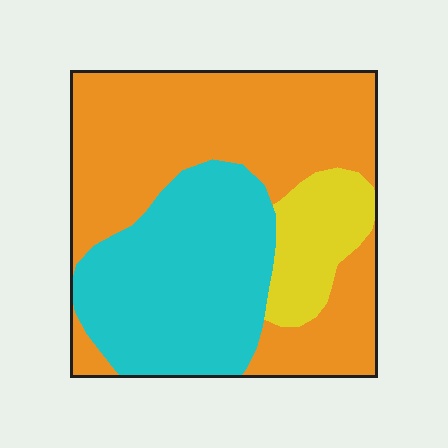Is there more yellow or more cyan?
Cyan.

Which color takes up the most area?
Orange, at roughly 55%.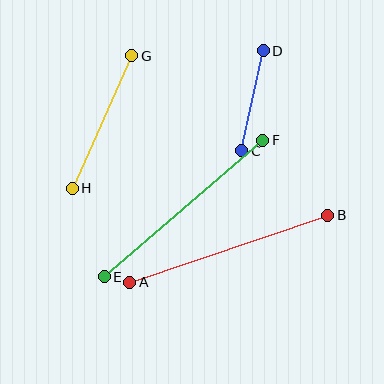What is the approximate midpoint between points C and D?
The midpoint is at approximately (253, 101) pixels.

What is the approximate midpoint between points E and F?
The midpoint is at approximately (183, 208) pixels.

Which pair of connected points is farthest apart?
Points E and F are farthest apart.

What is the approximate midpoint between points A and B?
The midpoint is at approximately (229, 249) pixels.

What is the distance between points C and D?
The distance is approximately 102 pixels.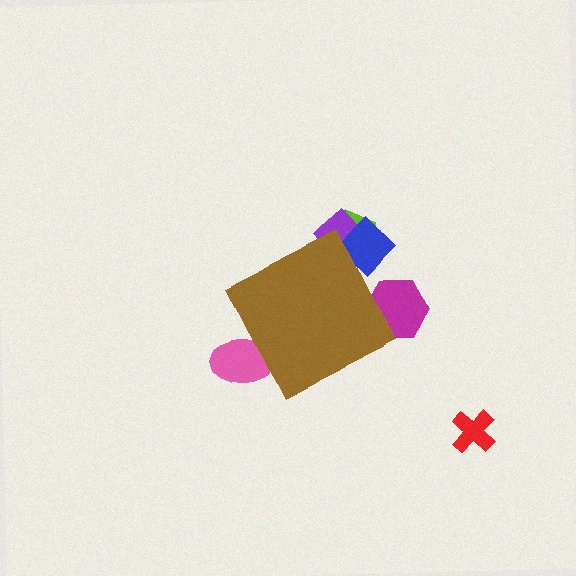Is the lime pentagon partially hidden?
Yes, the lime pentagon is partially hidden behind the brown diamond.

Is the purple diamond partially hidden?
Yes, the purple diamond is partially hidden behind the brown diamond.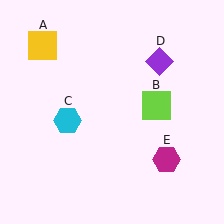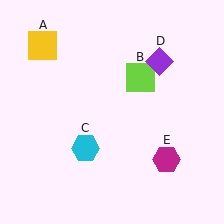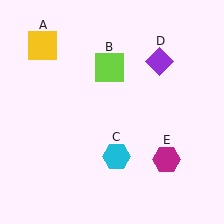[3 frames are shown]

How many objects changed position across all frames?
2 objects changed position: lime square (object B), cyan hexagon (object C).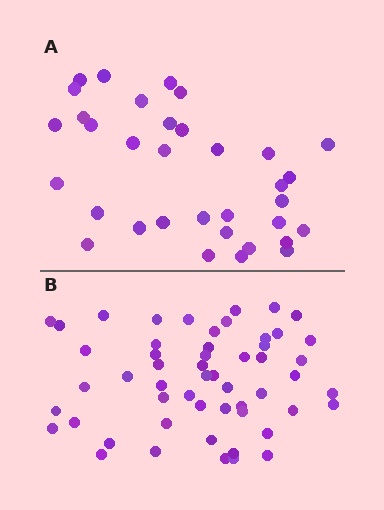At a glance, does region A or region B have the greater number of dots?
Region B (the bottom region) has more dots.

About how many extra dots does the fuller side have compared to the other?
Region B has approximately 20 more dots than region A.